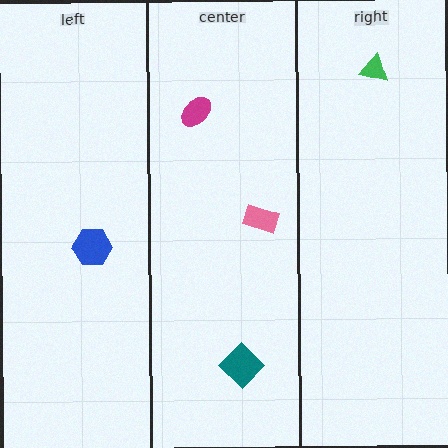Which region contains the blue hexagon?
The left region.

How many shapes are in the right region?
1.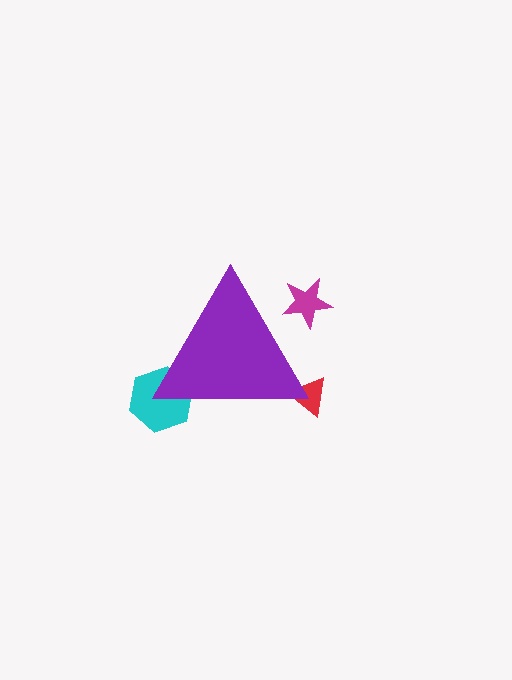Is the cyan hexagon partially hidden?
Yes, the cyan hexagon is partially hidden behind the purple triangle.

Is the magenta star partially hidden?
Yes, the magenta star is partially hidden behind the purple triangle.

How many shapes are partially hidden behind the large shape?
3 shapes are partially hidden.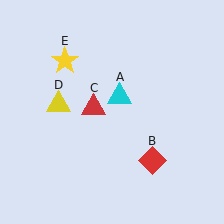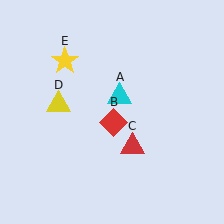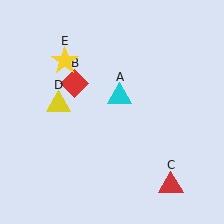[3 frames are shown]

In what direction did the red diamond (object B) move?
The red diamond (object B) moved up and to the left.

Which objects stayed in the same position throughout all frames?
Cyan triangle (object A) and yellow triangle (object D) and yellow star (object E) remained stationary.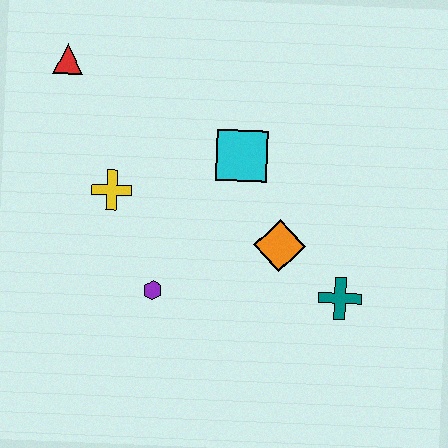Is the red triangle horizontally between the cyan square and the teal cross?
No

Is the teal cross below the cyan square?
Yes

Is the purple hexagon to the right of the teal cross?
No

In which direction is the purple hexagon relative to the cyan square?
The purple hexagon is below the cyan square.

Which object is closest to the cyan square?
The orange diamond is closest to the cyan square.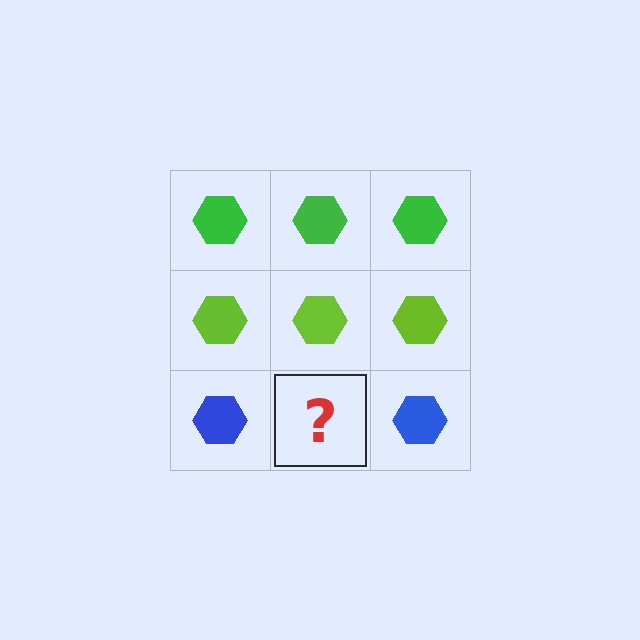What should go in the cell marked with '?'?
The missing cell should contain a blue hexagon.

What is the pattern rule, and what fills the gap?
The rule is that each row has a consistent color. The gap should be filled with a blue hexagon.